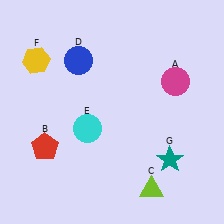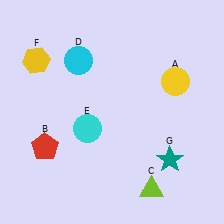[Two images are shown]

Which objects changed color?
A changed from magenta to yellow. D changed from blue to cyan.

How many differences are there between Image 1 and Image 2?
There are 2 differences between the two images.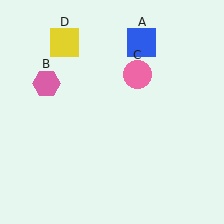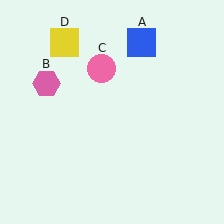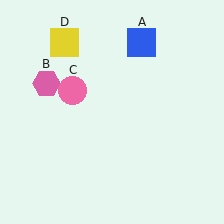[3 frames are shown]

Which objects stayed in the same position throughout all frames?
Blue square (object A) and pink hexagon (object B) and yellow square (object D) remained stationary.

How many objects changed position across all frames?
1 object changed position: pink circle (object C).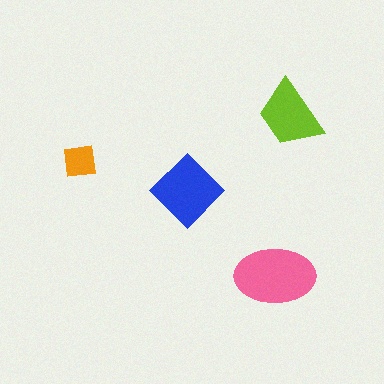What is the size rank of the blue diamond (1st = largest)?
2nd.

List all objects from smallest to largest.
The orange square, the lime trapezoid, the blue diamond, the pink ellipse.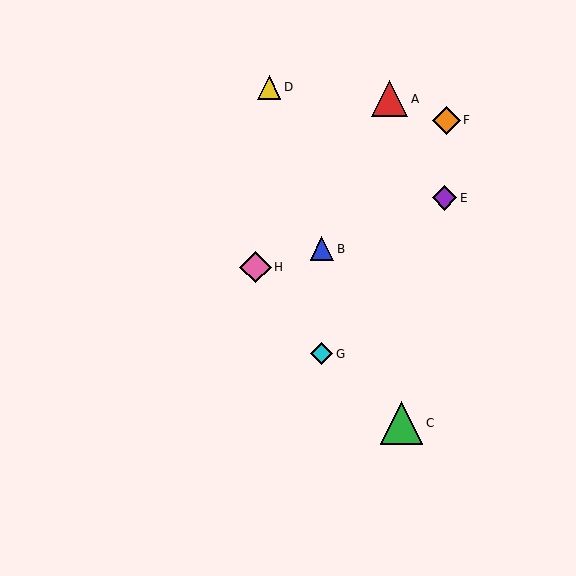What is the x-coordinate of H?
Object H is at x≈256.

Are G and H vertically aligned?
No, G is at x≈322 and H is at x≈256.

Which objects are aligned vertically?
Objects B, G are aligned vertically.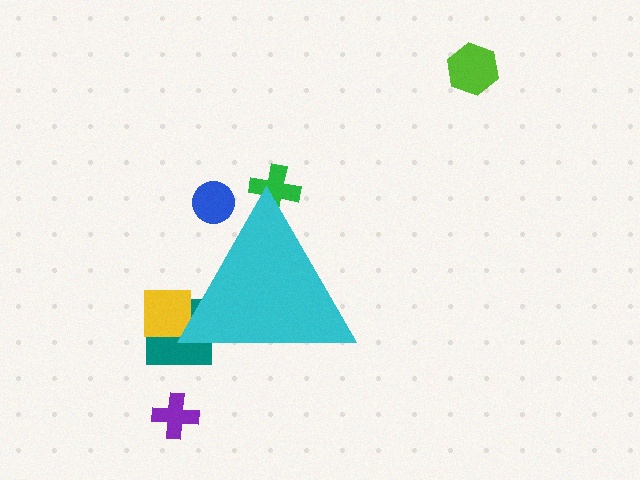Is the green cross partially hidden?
Yes, the green cross is partially hidden behind the cyan triangle.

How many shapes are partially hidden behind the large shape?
4 shapes are partially hidden.